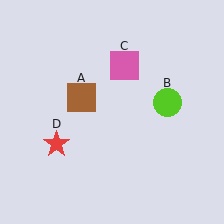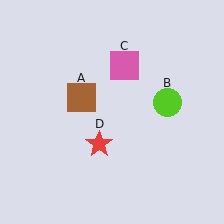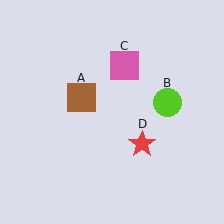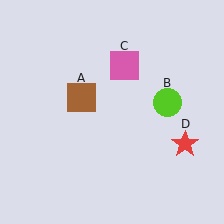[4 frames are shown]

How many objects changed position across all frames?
1 object changed position: red star (object D).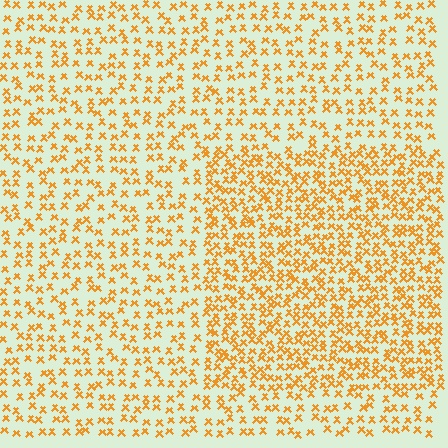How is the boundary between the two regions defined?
The boundary is defined by a change in element density (approximately 1.8x ratio). All elements are the same color, size, and shape.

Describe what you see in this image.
The image contains small orange elements arranged at two different densities. A rectangle-shaped region is visible where the elements are more densely packed than the surrounding area.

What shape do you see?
I see a rectangle.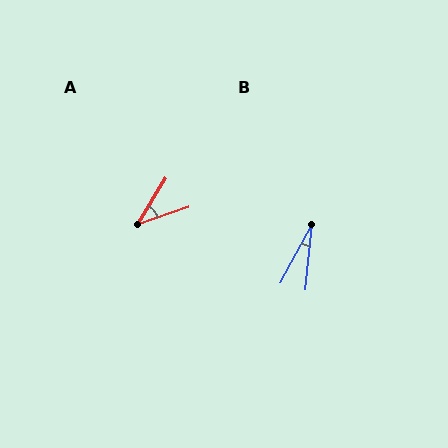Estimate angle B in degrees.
Approximately 22 degrees.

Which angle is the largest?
A, at approximately 40 degrees.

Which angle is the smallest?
B, at approximately 22 degrees.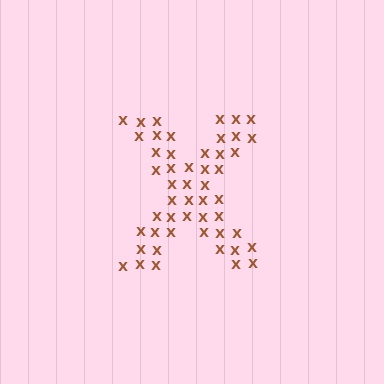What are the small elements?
The small elements are letter X's.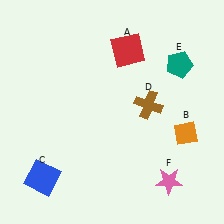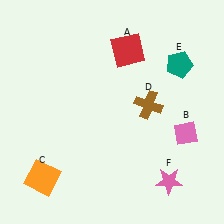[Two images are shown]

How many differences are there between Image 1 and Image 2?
There are 2 differences between the two images.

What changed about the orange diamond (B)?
In Image 1, B is orange. In Image 2, it changed to pink.